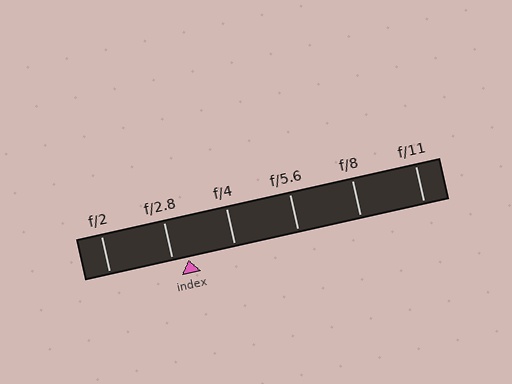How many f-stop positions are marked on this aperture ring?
There are 6 f-stop positions marked.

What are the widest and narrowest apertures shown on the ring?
The widest aperture shown is f/2 and the narrowest is f/11.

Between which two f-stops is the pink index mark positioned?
The index mark is between f/2.8 and f/4.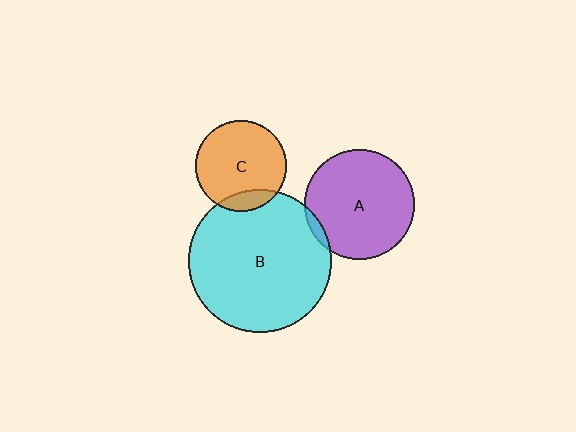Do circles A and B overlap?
Yes.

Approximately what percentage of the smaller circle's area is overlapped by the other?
Approximately 5%.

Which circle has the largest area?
Circle B (cyan).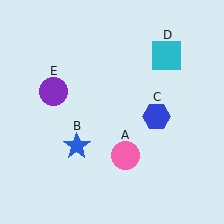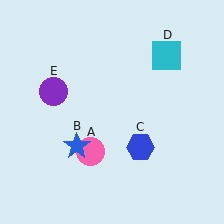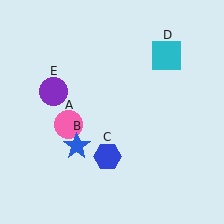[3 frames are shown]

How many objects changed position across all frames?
2 objects changed position: pink circle (object A), blue hexagon (object C).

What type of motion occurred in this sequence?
The pink circle (object A), blue hexagon (object C) rotated clockwise around the center of the scene.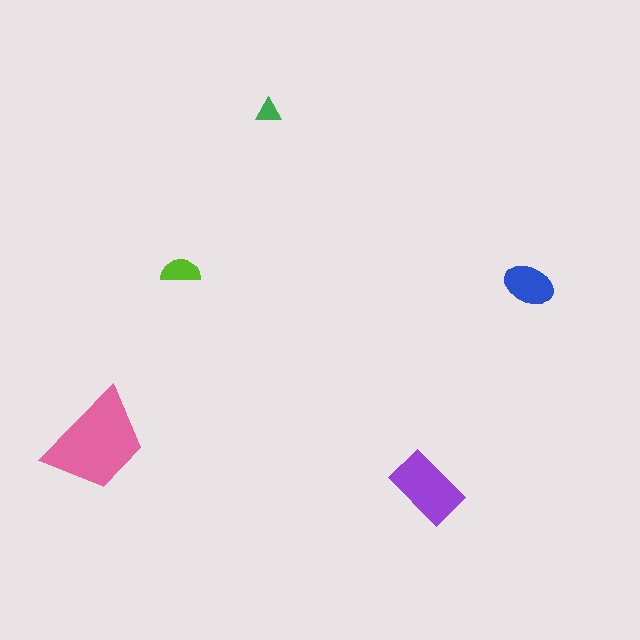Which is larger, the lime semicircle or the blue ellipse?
The blue ellipse.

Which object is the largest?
The pink trapezoid.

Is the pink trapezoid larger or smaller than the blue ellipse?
Larger.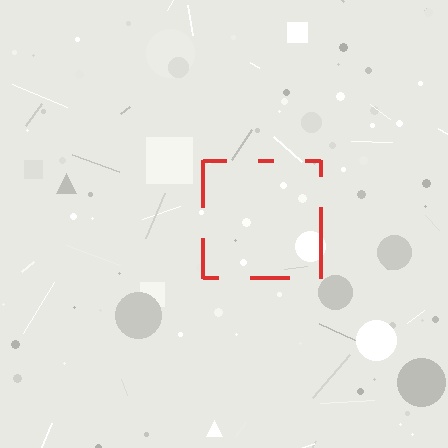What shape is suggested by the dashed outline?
The dashed outline suggests a square.